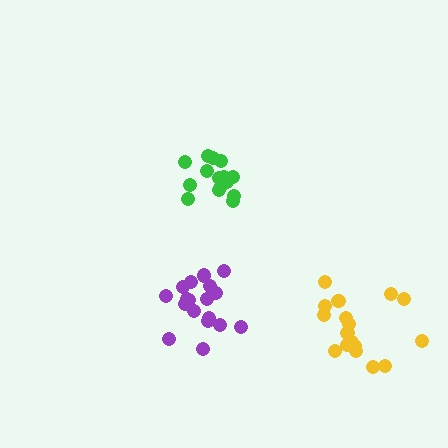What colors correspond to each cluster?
The clusters are colored: yellow, purple, green.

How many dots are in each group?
Group 1: 17 dots, Group 2: 18 dots, Group 3: 16 dots (51 total).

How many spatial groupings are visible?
There are 3 spatial groupings.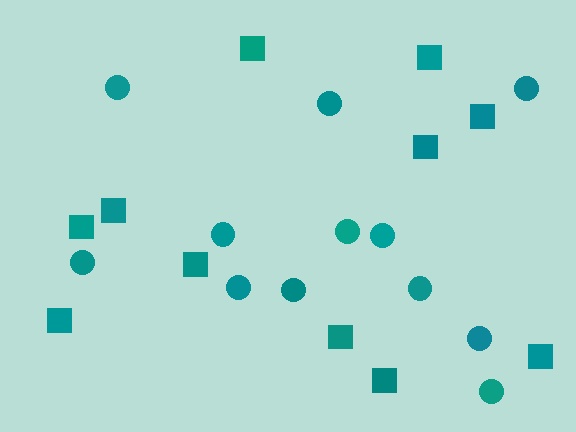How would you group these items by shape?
There are 2 groups: one group of circles (12) and one group of squares (11).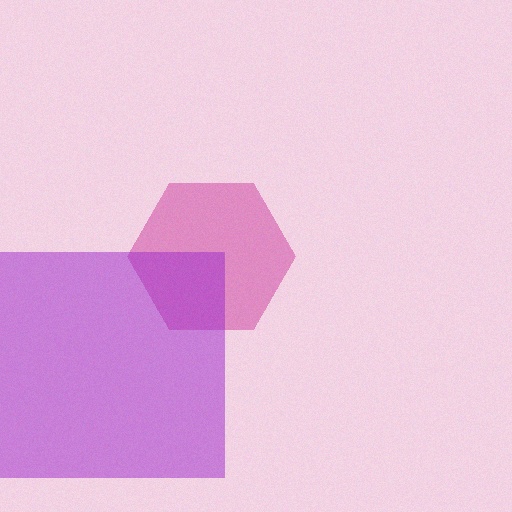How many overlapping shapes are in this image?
There are 2 overlapping shapes in the image.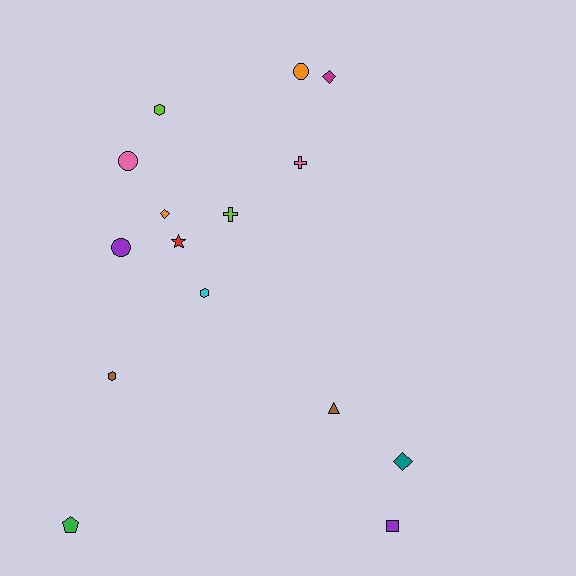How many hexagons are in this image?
There are 3 hexagons.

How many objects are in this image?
There are 15 objects.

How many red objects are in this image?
There is 1 red object.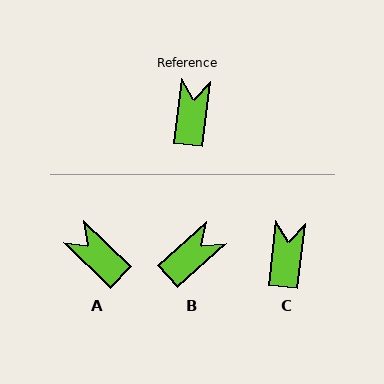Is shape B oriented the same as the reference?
No, it is off by about 41 degrees.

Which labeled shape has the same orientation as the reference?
C.